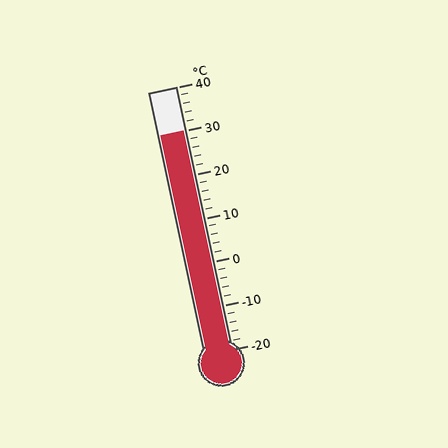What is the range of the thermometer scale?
The thermometer scale ranges from -20°C to 40°C.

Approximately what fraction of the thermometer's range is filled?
The thermometer is filled to approximately 85% of its range.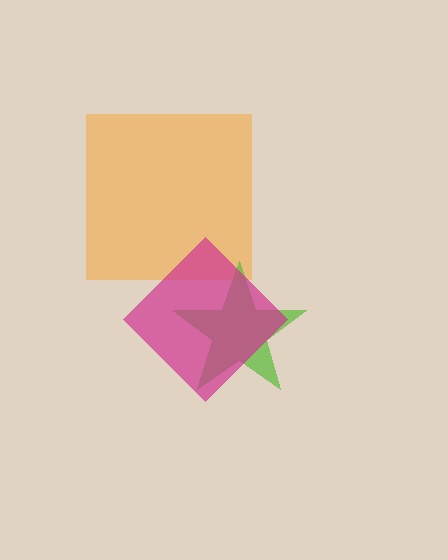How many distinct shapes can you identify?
There are 3 distinct shapes: an orange square, a lime star, a magenta diamond.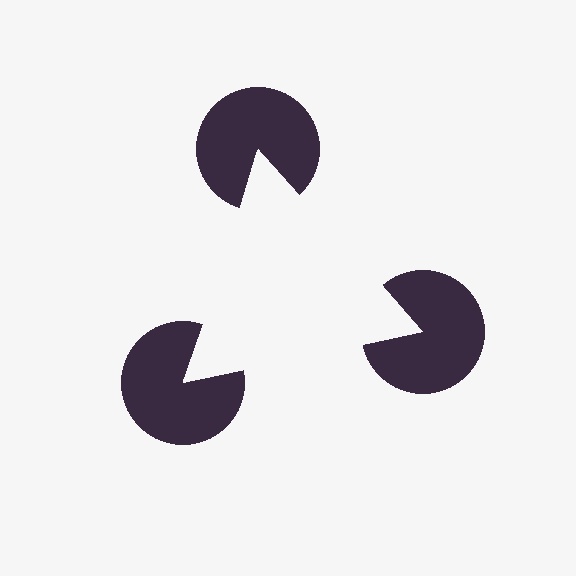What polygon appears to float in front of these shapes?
An illusory triangle — its edges are inferred from the aligned wedge cuts in the pac-man discs, not physically drawn.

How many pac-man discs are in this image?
There are 3 — one at each vertex of the illusory triangle.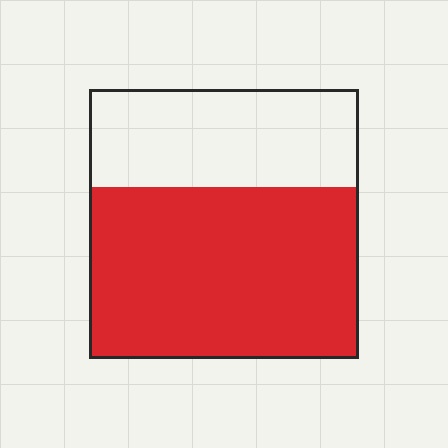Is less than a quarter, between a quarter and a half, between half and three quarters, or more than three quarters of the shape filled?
Between half and three quarters.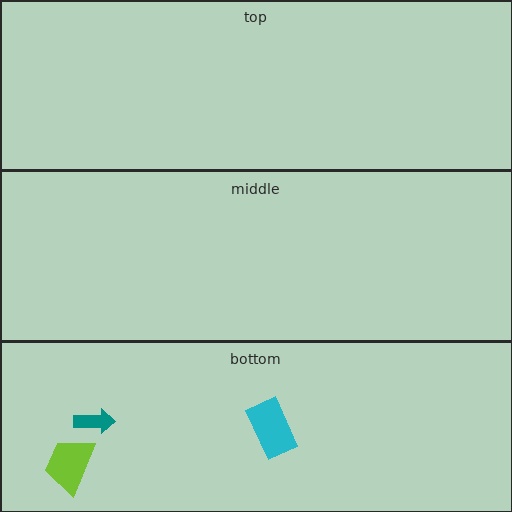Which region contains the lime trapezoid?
The bottom region.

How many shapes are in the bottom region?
3.